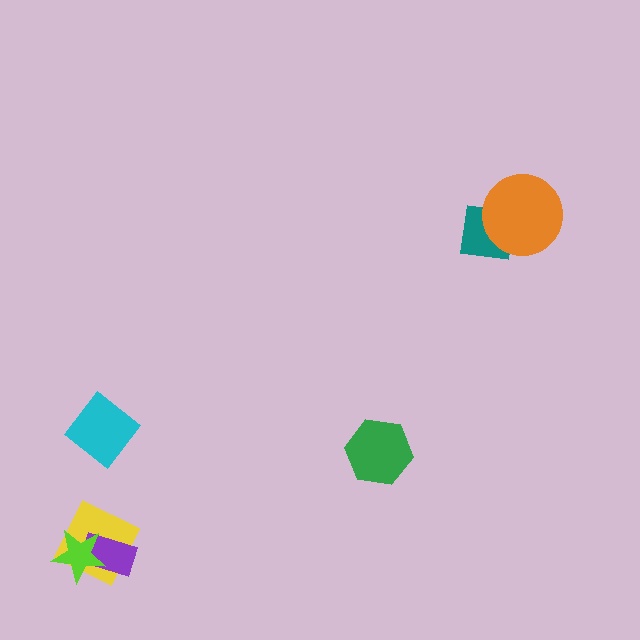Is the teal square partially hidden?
Yes, it is partially covered by another shape.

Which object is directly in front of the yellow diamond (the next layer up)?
The purple rectangle is directly in front of the yellow diamond.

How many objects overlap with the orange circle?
1 object overlaps with the orange circle.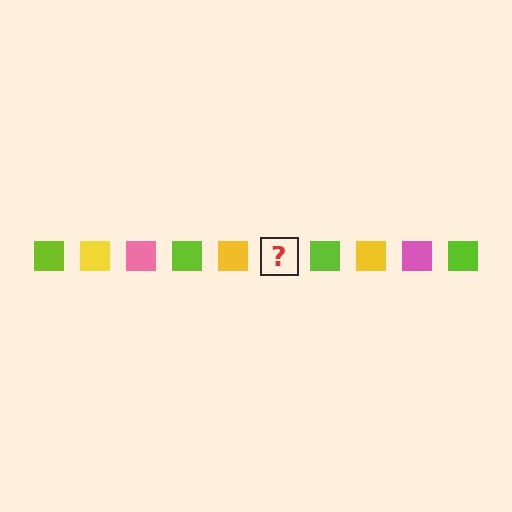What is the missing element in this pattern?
The missing element is a pink square.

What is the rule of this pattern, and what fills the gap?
The rule is that the pattern cycles through lime, yellow, pink squares. The gap should be filled with a pink square.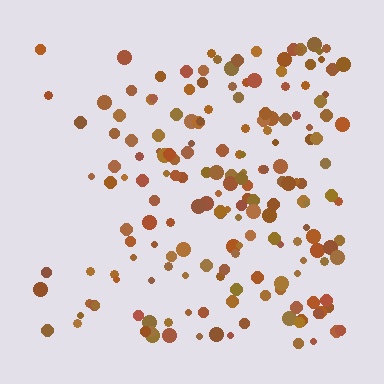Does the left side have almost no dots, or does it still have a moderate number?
Still a moderate number, just noticeably fewer than the right.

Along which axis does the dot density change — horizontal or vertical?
Horizontal.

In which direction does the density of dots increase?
From left to right, with the right side densest.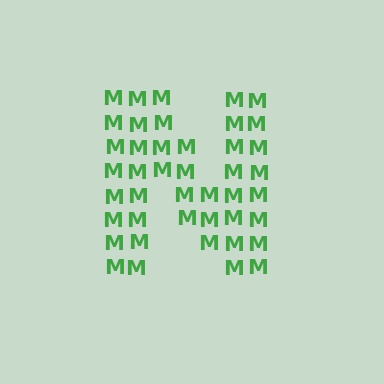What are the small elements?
The small elements are letter M's.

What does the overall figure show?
The overall figure shows the letter N.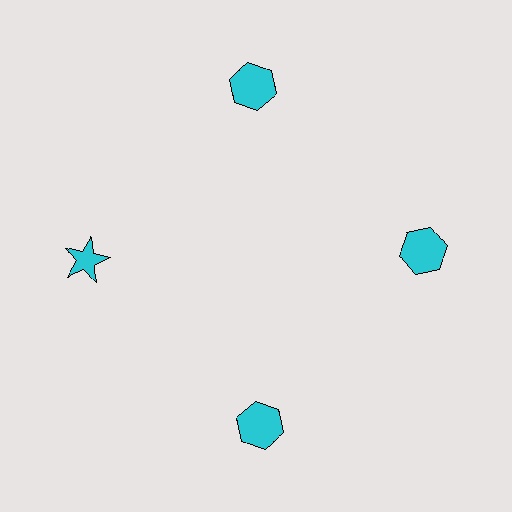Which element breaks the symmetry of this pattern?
The cyan star at roughly the 9 o'clock position breaks the symmetry. All other shapes are cyan hexagons.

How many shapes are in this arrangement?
There are 4 shapes arranged in a ring pattern.